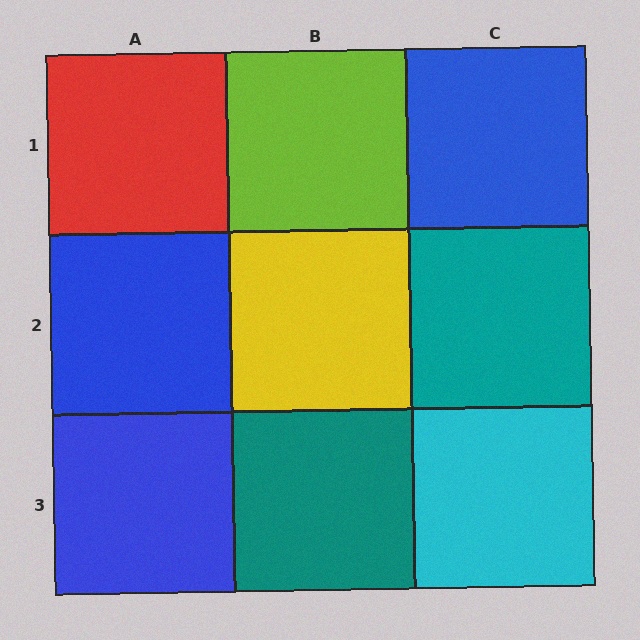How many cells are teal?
2 cells are teal.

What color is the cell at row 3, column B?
Teal.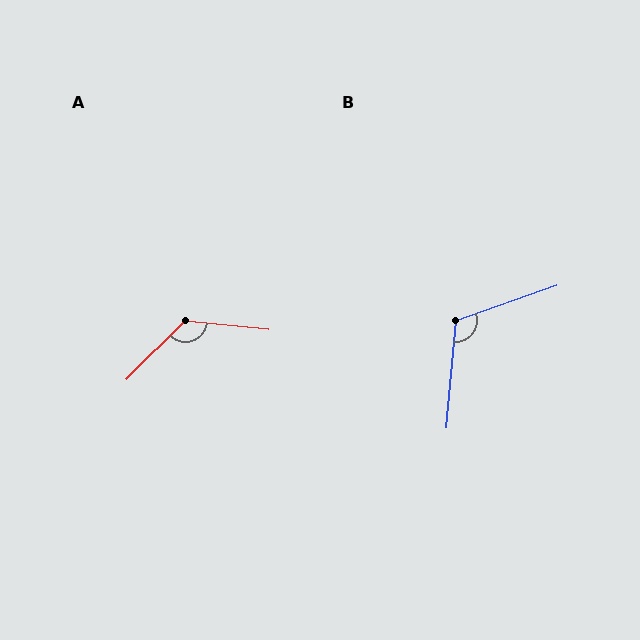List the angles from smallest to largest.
B (114°), A (129°).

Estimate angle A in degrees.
Approximately 129 degrees.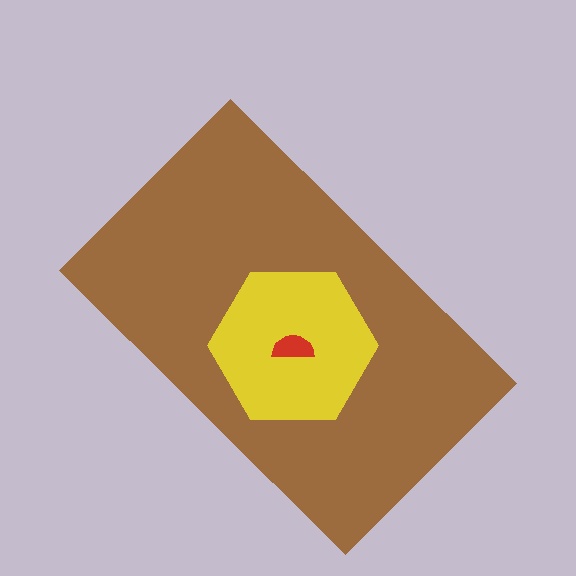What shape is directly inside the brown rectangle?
The yellow hexagon.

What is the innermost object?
The red semicircle.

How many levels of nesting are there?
3.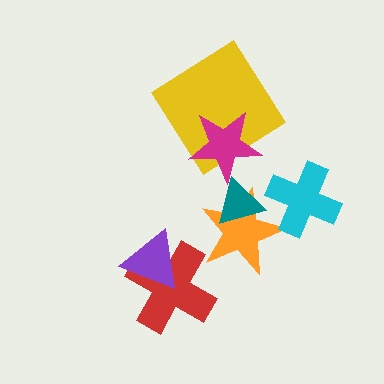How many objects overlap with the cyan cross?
1 object overlaps with the cyan cross.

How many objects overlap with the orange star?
2 objects overlap with the orange star.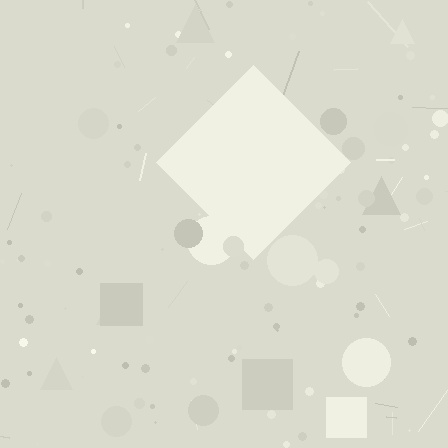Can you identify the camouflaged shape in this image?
The camouflaged shape is a diamond.